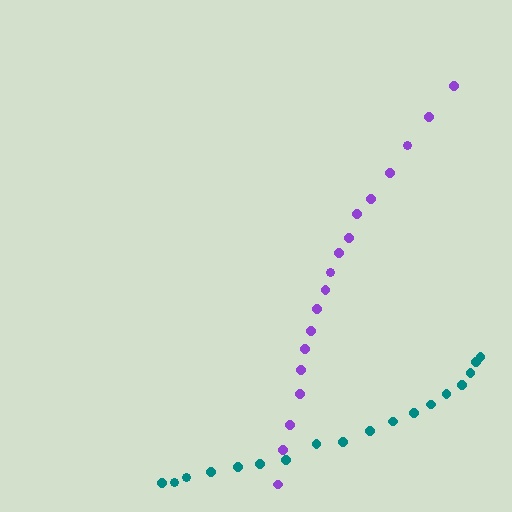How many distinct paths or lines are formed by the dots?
There are 2 distinct paths.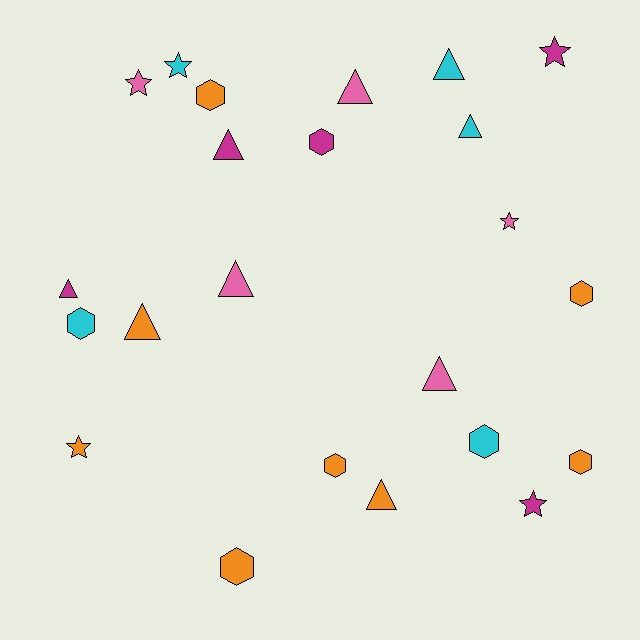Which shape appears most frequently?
Triangle, with 9 objects.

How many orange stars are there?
There is 1 orange star.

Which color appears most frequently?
Orange, with 8 objects.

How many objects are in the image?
There are 23 objects.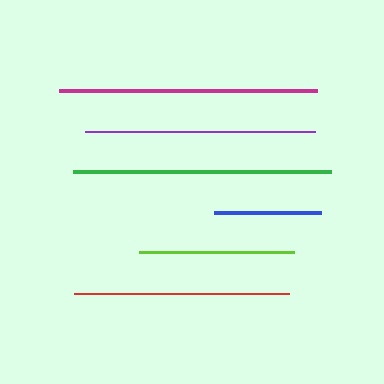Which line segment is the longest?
The magenta line is the longest at approximately 258 pixels.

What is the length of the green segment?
The green segment is approximately 258 pixels long.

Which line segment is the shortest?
The blue line is the shortest at approximately 107 pixels.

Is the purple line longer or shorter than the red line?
The purple line is longer than the red line.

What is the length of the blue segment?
The blue segment is approximately 107 pixels long.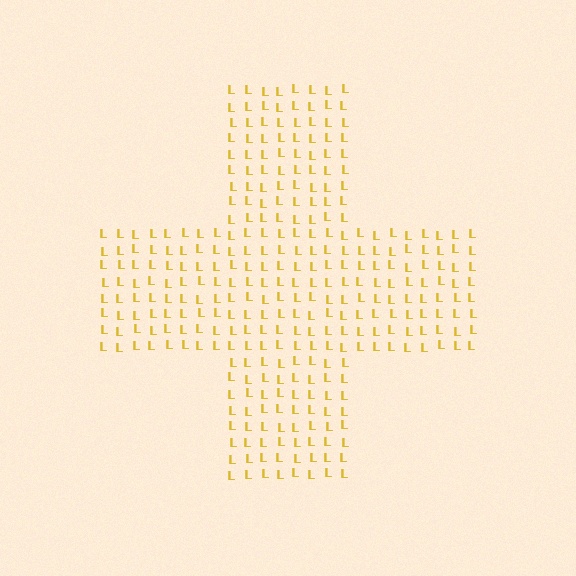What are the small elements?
The small elements are letter L's.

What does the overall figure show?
The overall figure shows a cross.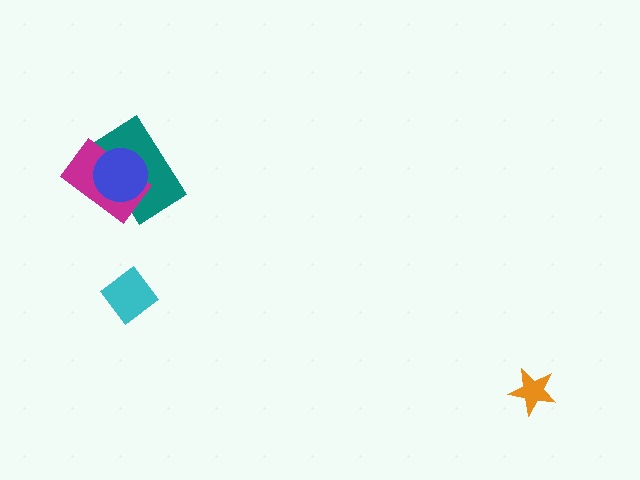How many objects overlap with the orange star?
0 objects overlap with the orange star.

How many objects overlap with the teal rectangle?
2 objects overlap with the teal rectangle.